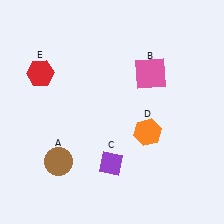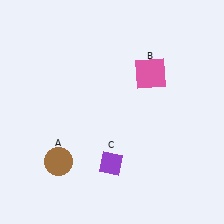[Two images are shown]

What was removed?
The red hexagon (E), the orange hexagon (D) were removed in Image 2.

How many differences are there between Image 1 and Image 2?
There are 2 differences between the two images.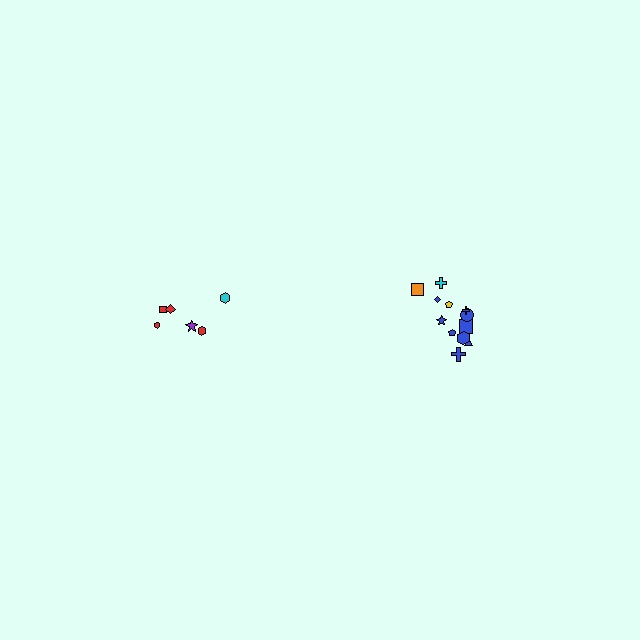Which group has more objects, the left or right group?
The right group.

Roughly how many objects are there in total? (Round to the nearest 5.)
Roughly 20 objects in total.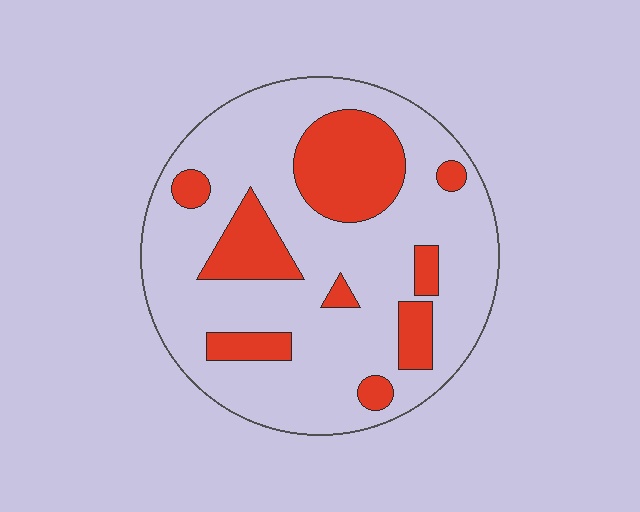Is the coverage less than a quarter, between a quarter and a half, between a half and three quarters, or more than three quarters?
Less than a quarter.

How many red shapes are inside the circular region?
9.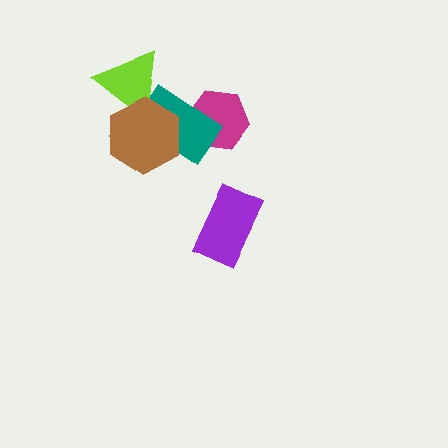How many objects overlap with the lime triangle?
2 objects overlap with the lime triangle.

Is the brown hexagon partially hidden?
No, no other shape covers it.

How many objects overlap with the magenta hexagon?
1 object overlaps with the magenta hexagon.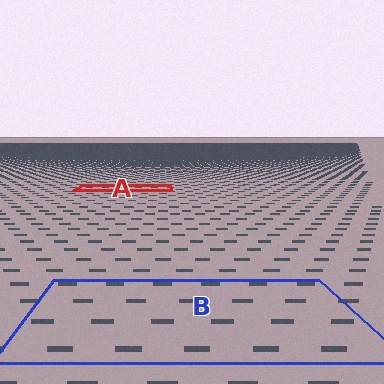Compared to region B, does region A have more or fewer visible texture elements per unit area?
Region A has more texture elements per unit area — they are packed more densely because it is farther away.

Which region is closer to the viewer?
Region B is closer. The texture elements there are larger and more spread out.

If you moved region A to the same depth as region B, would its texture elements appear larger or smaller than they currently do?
They would appear larger. At a closer depth, the same texture elements are projected at a bigger on-screen size.